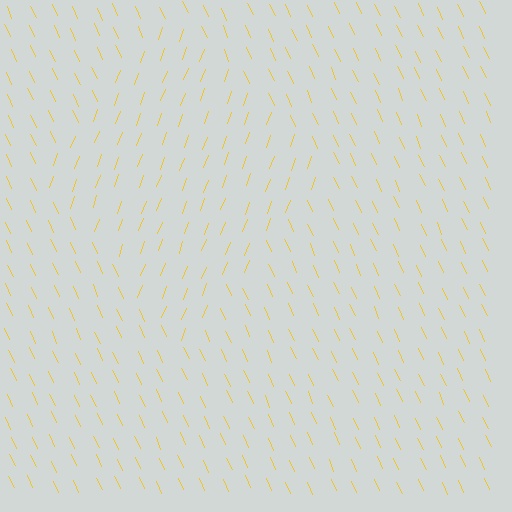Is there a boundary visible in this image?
Yes, there is a texture boundary formed by a change in line orientation.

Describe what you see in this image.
The image is filled with small yellow line segments. A diamond region in the image has lines oriented differently from the surrounding lines, creating a visible texture boundary.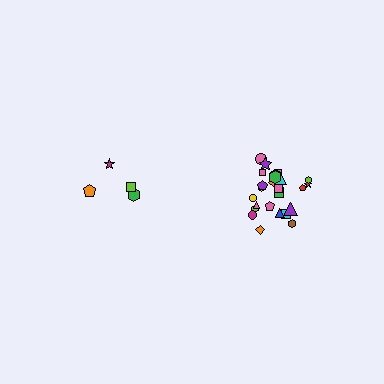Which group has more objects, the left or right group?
The right group.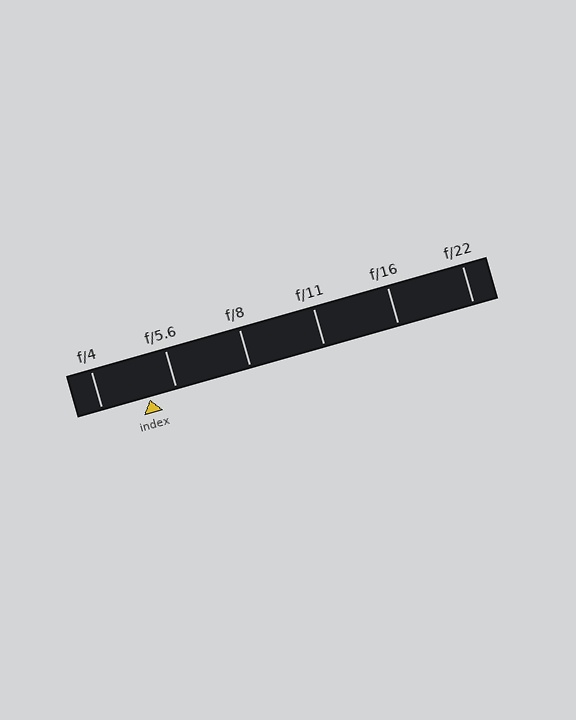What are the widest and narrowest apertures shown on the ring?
The widest aperture shown is f/4 and the narrowest is f/22.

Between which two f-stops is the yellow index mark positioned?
The index mark is between f/4 and f/5.6.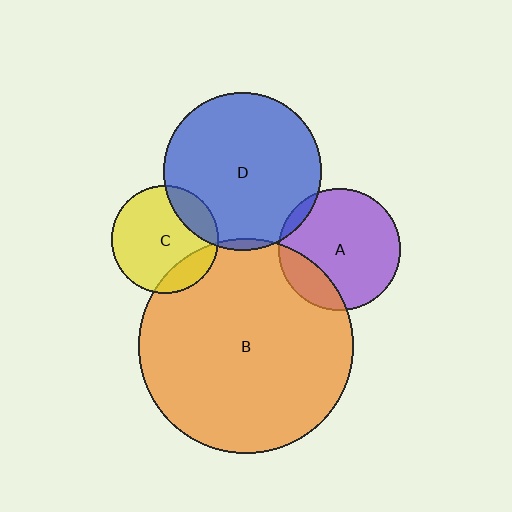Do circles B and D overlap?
Yes.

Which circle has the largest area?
Circle B (orange).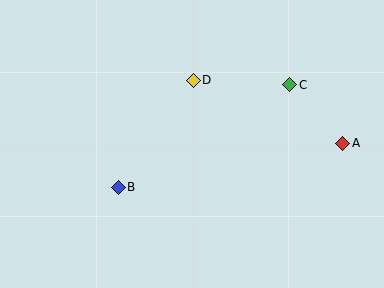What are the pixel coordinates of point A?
Point A is at (343, 143).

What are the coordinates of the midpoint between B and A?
The midpoint between B and A is at (231, 165).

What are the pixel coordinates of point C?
Point C is at (290, 85).